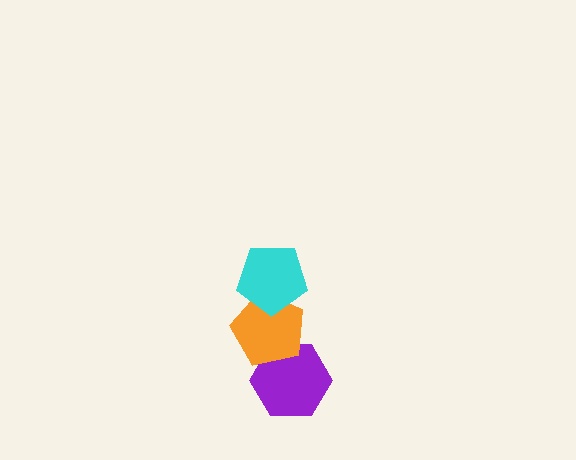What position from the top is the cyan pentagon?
The cyan pentagon is 1st from the top.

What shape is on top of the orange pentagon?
The cyan pentagon is on top of the orange pentagon.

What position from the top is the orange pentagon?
The orange pentagon is 2nd from the top.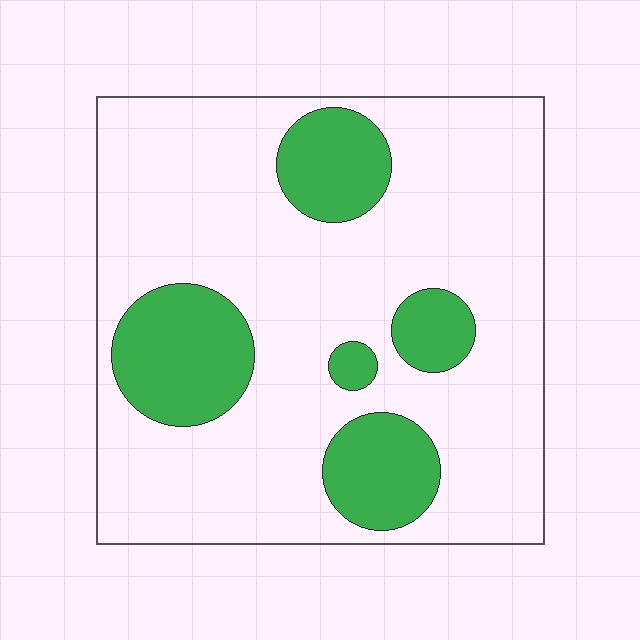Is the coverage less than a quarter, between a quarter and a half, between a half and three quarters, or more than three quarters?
Less than a quarter.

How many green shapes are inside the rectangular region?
5.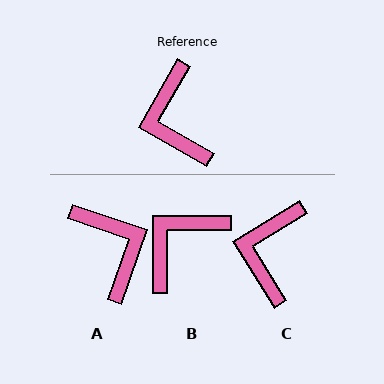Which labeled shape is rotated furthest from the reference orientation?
A, about 169 degrees away.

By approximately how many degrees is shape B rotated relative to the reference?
Approximately 60 degrees clockwise.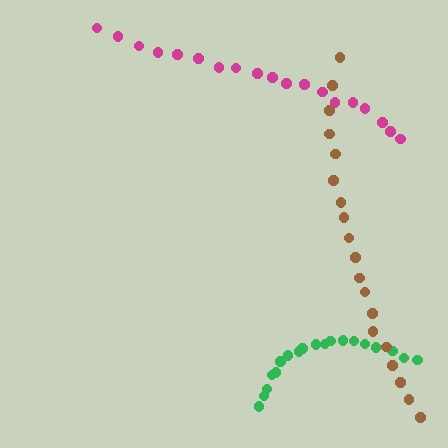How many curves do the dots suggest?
There are 3 distinct paths.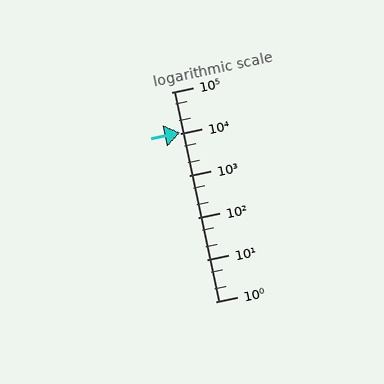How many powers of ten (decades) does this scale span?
The scale spans 5 decades, from 1 to 100000.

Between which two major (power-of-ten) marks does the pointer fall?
The pointer is between 10000 and 100000.